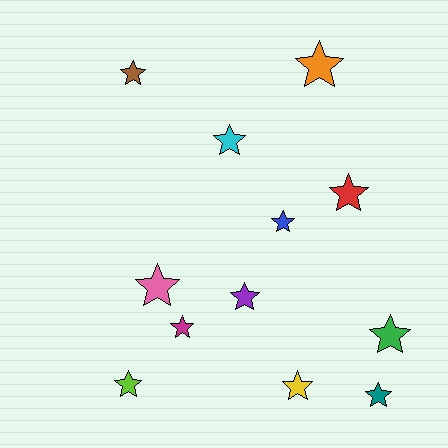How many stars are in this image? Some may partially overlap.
There are 12 stars.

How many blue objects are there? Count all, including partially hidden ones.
There is 1 blue object.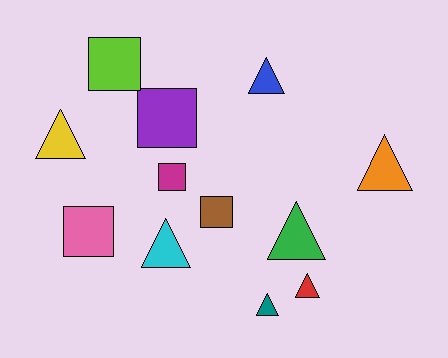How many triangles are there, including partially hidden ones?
There are 7 triangles.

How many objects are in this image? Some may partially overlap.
There are 12 objects.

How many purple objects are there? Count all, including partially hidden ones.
There is 1 purple object.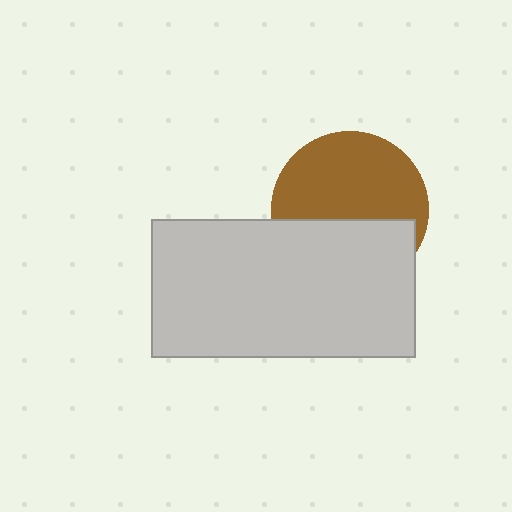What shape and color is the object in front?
The object in front is a light gray rectangle.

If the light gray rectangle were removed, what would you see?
You would see the complete brown circle.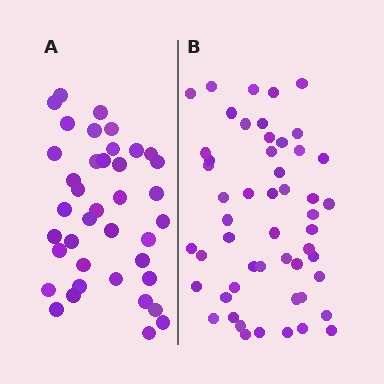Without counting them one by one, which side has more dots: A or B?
Region B (the right region) has more dots.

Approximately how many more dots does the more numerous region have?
Region B has approximately 15 more dots than region A.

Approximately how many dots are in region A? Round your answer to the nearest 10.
About 40 dots. (The exact count is 39, which rounds to 40.)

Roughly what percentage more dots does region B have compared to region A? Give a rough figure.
About 35% more.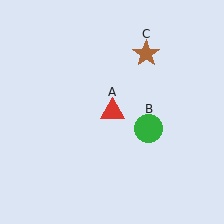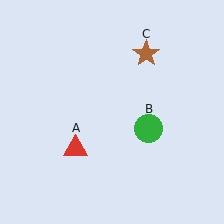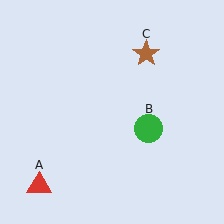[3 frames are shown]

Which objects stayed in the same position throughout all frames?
Green circle (object B) and brown star (object C) remained stationary.